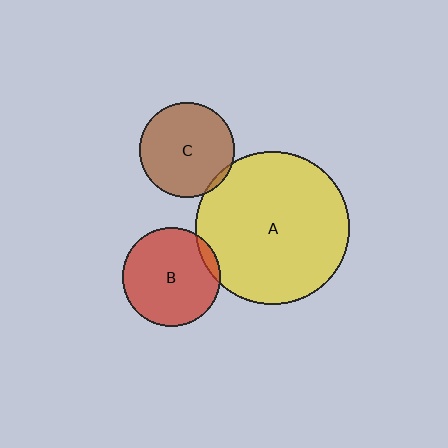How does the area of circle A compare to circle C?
Approximately 2.6 times.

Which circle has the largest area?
Circle A (yellow).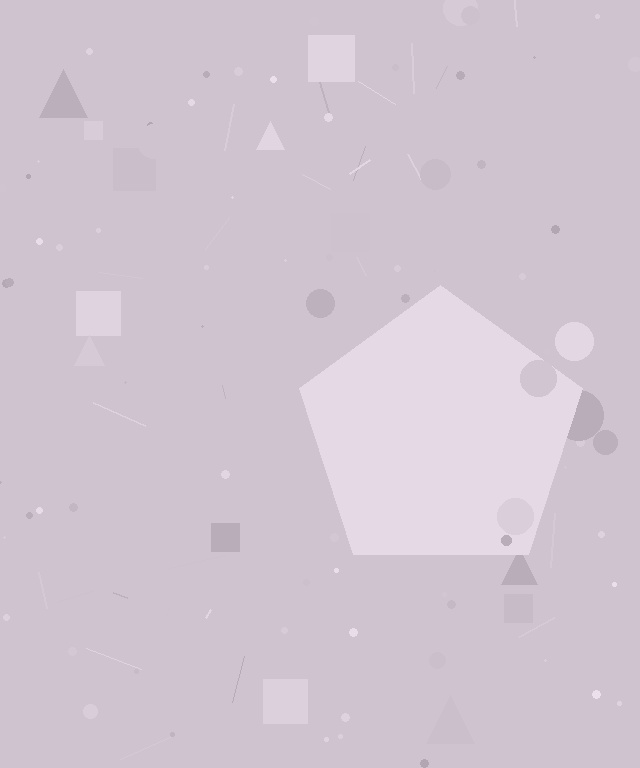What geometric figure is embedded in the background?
A pentagon is embedded in the background.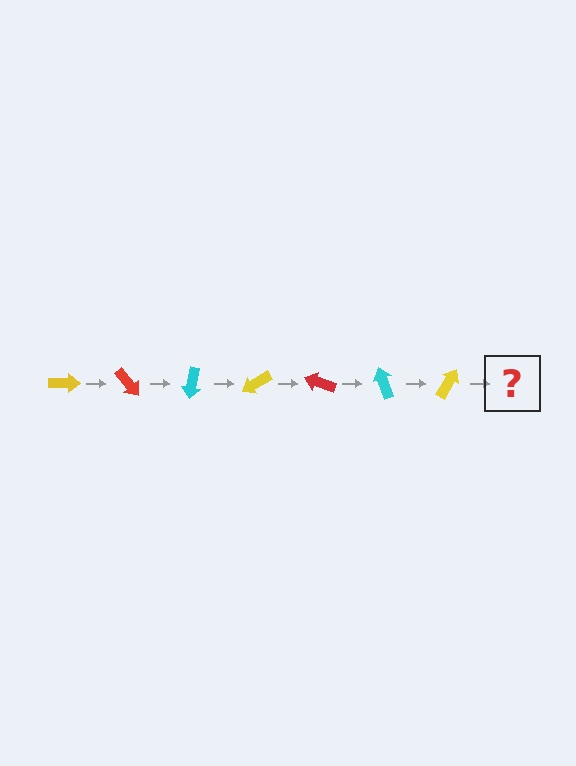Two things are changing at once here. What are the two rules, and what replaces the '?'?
The two rules are that it rotates 50 degrees each step and the color cycles through yellow, red, and cyan. The '?' should be a red arrow, rotated 350 degrees from the start.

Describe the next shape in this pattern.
It should be a red arrow, rotated 350 degrees from the start.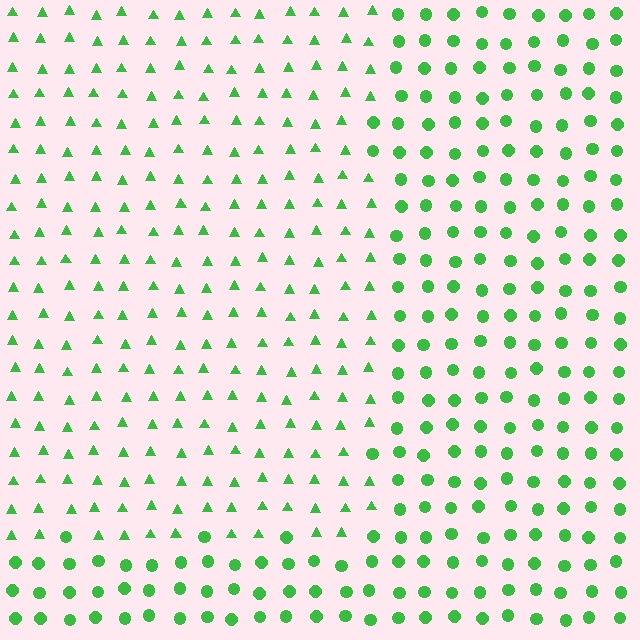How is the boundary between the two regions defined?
The boundary is defined by a change in element shape: triangles inside vs. circles outside. All elements share the same color and spacing.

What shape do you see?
I see a rectangle.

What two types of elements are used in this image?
The image uses triangles inside the rectangle region and circles outside it.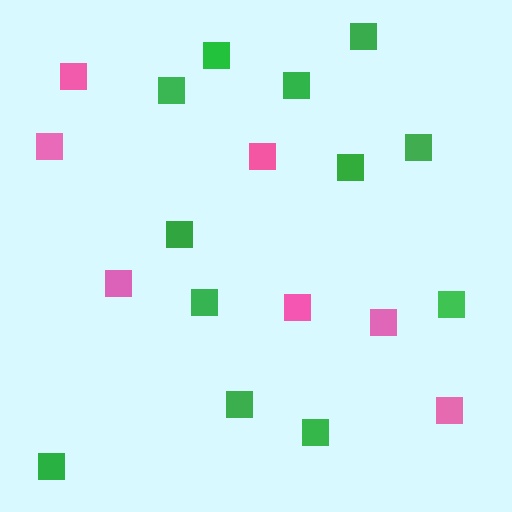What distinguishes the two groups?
There are 2 groups: one group of pink squares (7) and one group of green squares (12).